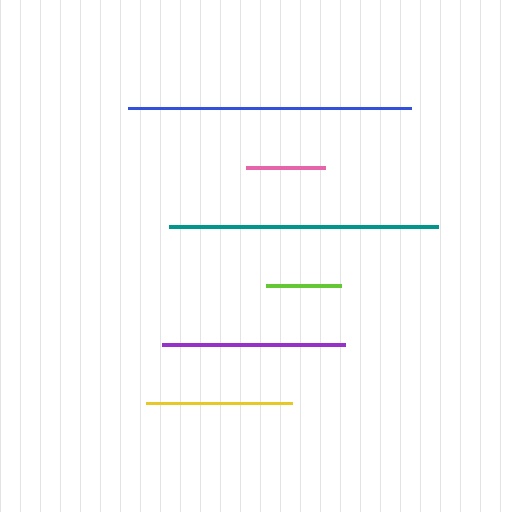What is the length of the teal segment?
The teal segment is approximately 268 pixels long.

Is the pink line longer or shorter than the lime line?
The pink line is longer than the lime line.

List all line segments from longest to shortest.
From longest to shortest: blue, teal, purple, yellow, pink, lime.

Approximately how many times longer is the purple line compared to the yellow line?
The purple line is approximately 1.3 times the length of the yellow line.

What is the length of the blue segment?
The blue segment is approximately 283 pixels long.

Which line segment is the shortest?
The lime line is the shortest at approximately 75 pixels.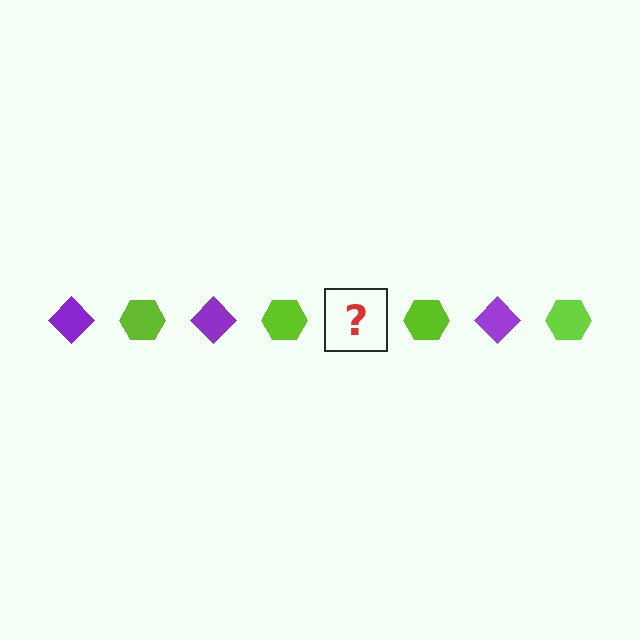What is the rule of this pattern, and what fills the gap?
The rule is that the pattern alternates between purple diamond and lime hexagon. The gap should be filled with a purple diamond.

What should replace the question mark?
The question mark should be replaced with a purple diamond.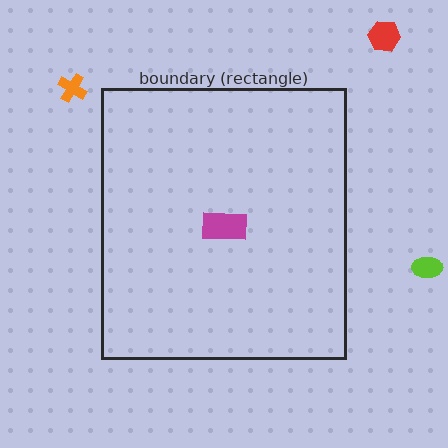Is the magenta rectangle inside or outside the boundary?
Inside.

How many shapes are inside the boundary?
1 inside, 3 outside.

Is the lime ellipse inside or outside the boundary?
Outside.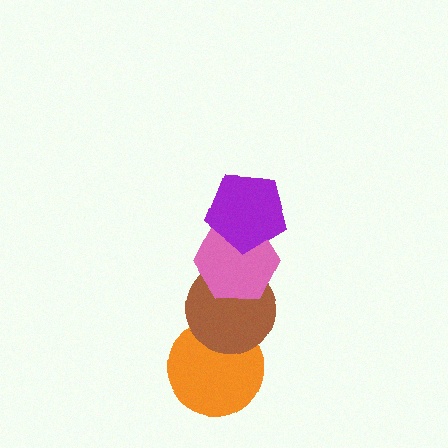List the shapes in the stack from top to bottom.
From top to bottom: the purple pentagon, the pink hexagon, the brown circle, the orange circle.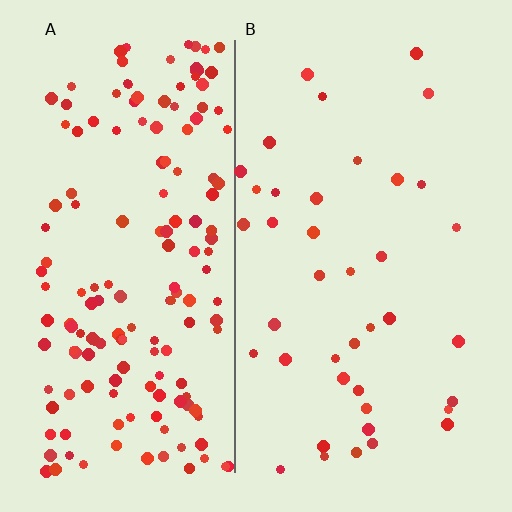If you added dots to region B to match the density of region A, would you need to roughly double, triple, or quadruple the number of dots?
Approximately quadruple.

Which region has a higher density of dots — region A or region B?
A (the left).